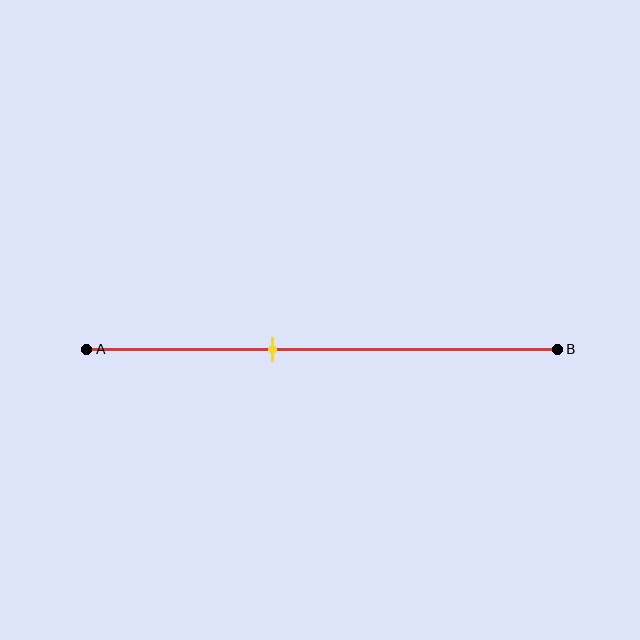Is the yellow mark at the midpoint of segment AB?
No, the mark is at about 40% from A, not at the 50% midpoint.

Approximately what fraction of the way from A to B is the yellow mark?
The yellow mark is approximately 40% of the way from A to B.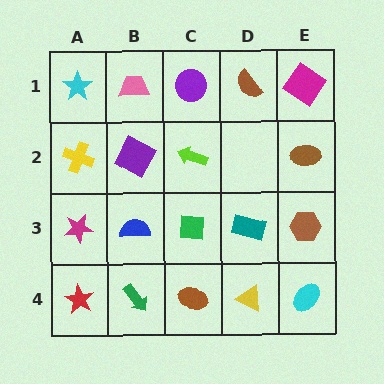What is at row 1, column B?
A pink trapezoid.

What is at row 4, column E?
A cyan ellipse.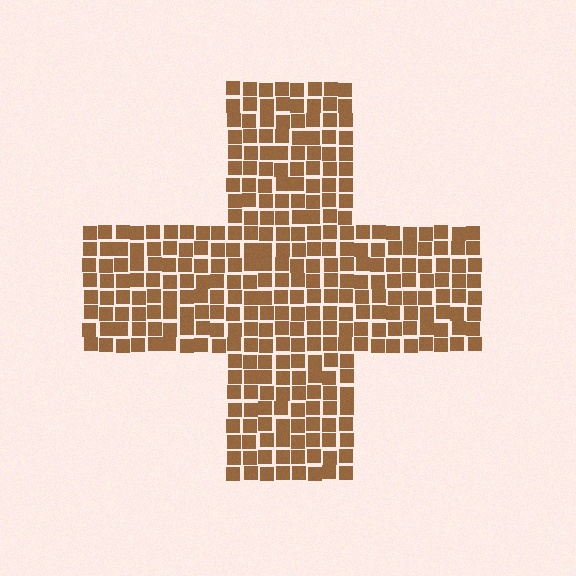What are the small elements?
The small elements are squares.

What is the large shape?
The large shape is a cross.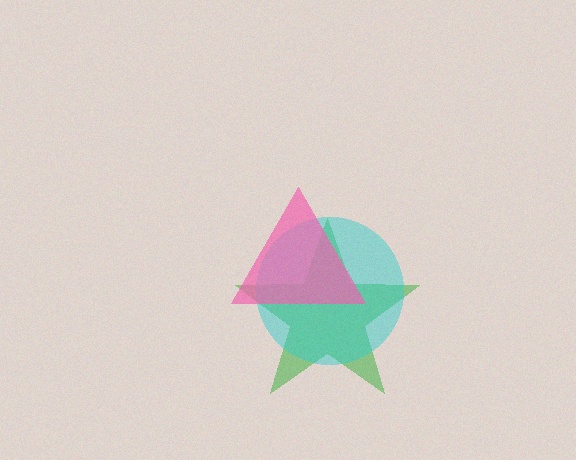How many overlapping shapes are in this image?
There are 3 overlapping shapes in the image.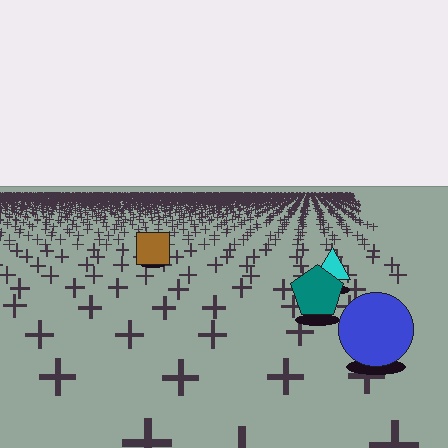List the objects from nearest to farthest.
From nearest to farthest: the blue circle, the teal pentagon, the cyan triangle, the brown square.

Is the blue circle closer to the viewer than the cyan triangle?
Yes. The blue circle is closer — you can tell from the texture gradient: the ground texture is coarser near it.